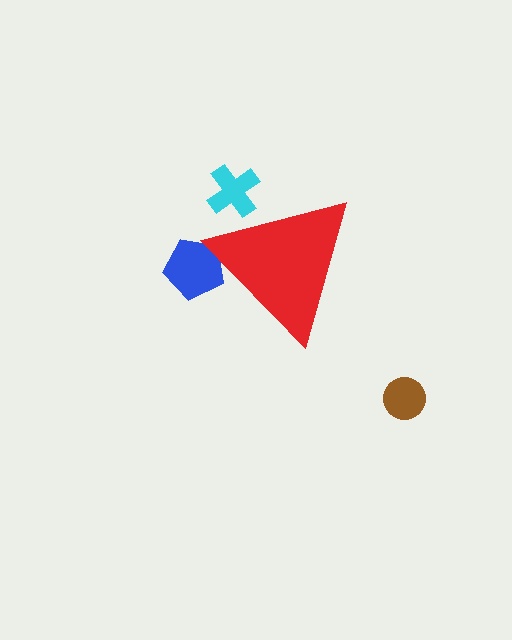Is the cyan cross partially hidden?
Yes, the cyan cross is partially hidden behind the red triangle.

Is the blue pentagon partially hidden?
Yes, the blue pentagon is partially hidden behind the red triangle.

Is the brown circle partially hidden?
No, the brown circle is fully visible.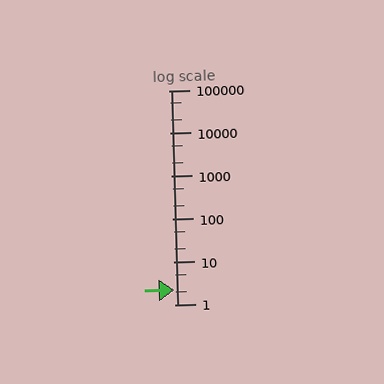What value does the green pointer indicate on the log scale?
The pointer indicates approximately 2.2.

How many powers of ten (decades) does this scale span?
The scale spans 5 decades, from 1 to 100000.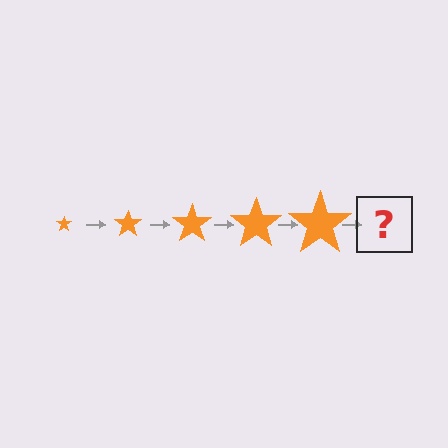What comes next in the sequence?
The next element should be an orange star, larger than the previous one.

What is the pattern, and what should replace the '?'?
The pattern is that the star gets progressively larger each step. The '?' should be an orange star, larger than the previous one.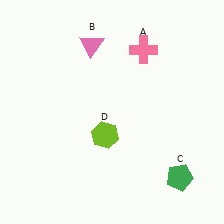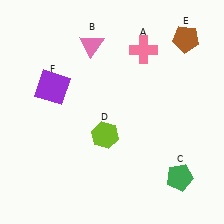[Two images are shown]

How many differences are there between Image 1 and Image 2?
There are 2 differences between the two images.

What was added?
A brown pentagon (E), a purple square (F) were added in Image 2.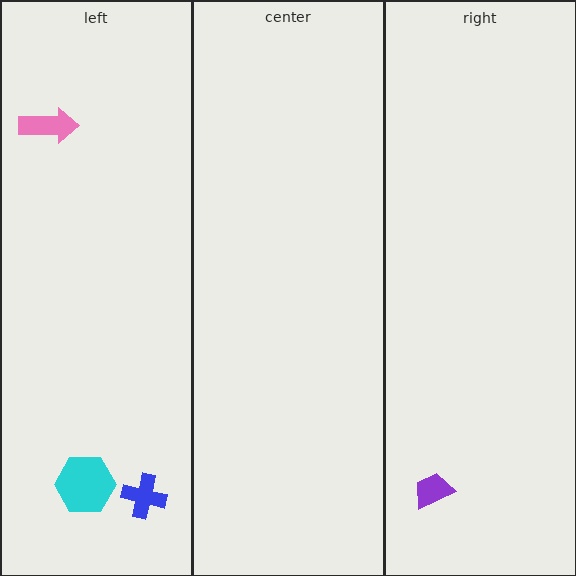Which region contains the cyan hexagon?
The left region.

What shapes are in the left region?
The cyan hexagon, the pink arrow, the blue cross.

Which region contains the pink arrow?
The left region.